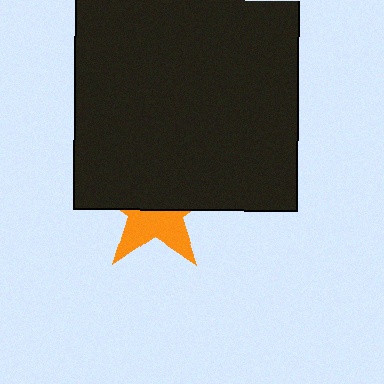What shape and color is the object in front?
The object in front is a black square.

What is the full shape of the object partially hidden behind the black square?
The partially hidden object is an orange star.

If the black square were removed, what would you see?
You would see the complete orange star.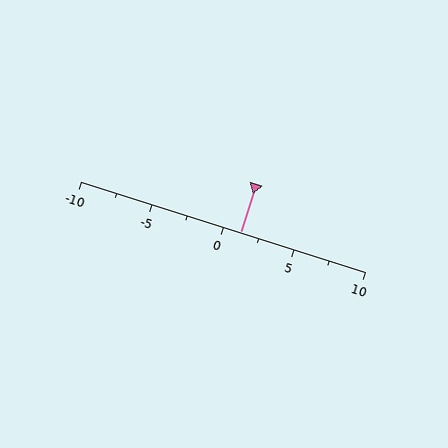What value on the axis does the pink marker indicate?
The marker indicates approximately 1.2.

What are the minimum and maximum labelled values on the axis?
The axis runs from -10 to 10.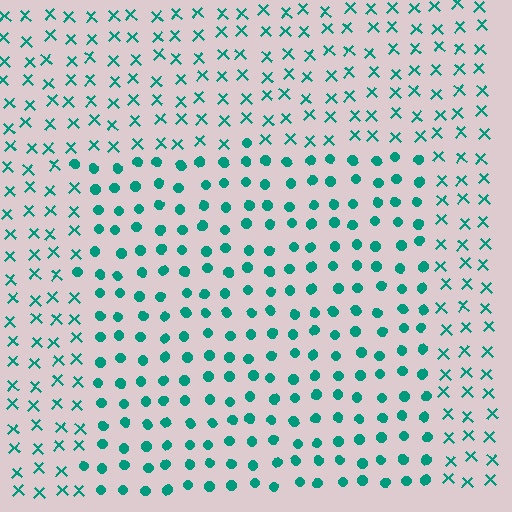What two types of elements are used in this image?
The image uses circles inside the rectangle region and X marks outside it.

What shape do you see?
I see a rectangle.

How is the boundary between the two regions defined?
The boundary is defined by a change in element shape: circles inside vs. X marks outside. All elements share the same color and spacing.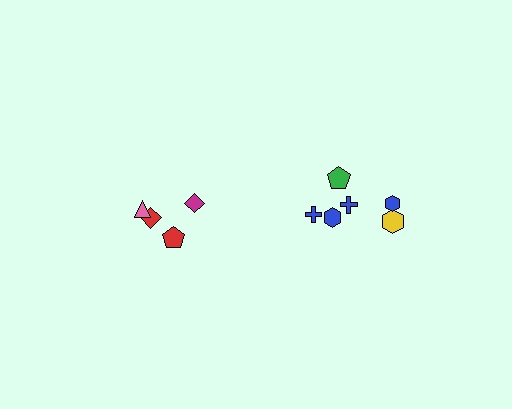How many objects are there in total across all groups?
There are 10 objects.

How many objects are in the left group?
There are 4 objects.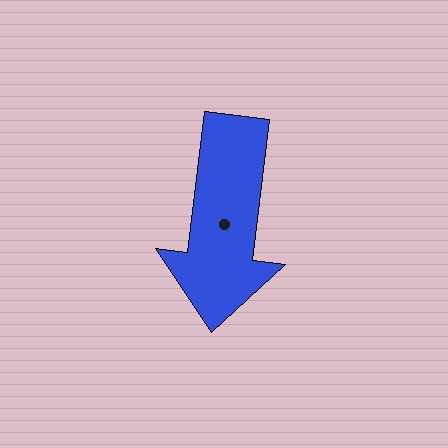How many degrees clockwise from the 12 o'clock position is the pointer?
Approximately 187 degrees.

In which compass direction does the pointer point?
South.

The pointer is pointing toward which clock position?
Roughly 6 o'clock.